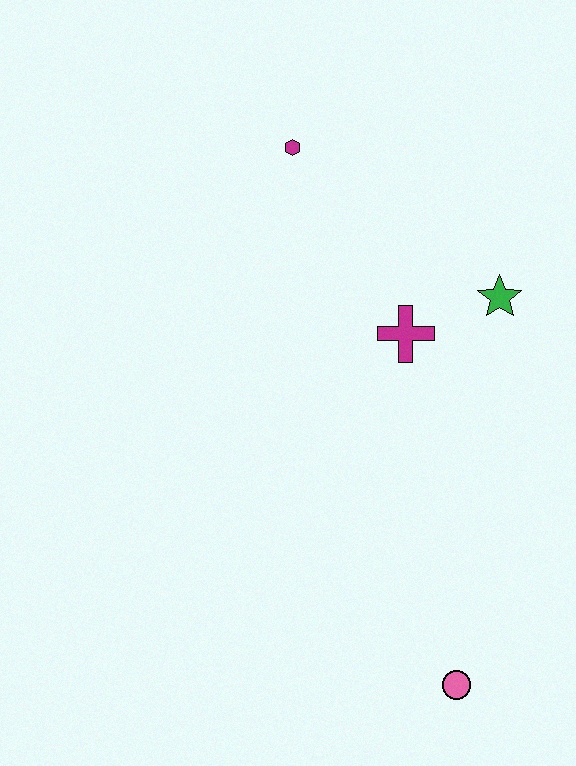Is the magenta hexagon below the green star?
No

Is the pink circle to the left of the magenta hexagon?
No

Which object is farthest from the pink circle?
The magenta hexagon is farthest from the pink circle.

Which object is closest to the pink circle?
The magenta cross is closest to the pink circle.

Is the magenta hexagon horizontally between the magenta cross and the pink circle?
No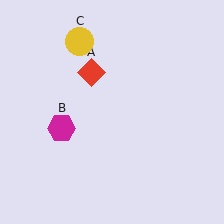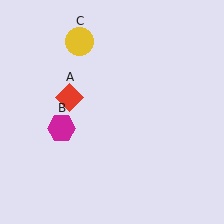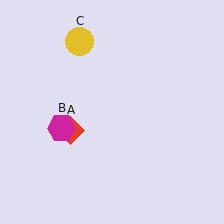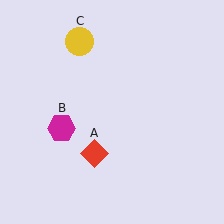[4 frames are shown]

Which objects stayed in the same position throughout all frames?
Magenta hexagon (object B) and yellow circle (object C) remained stationary.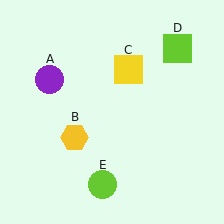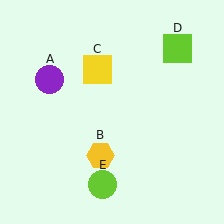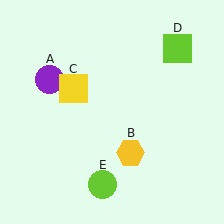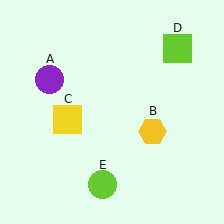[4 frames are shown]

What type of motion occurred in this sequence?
The yellow hexagon (object B), yellow square (object C) rotated counterclockwise around the center of the scene.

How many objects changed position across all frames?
2 objects changed position: yellow hexagon (object B), yellow square (object C).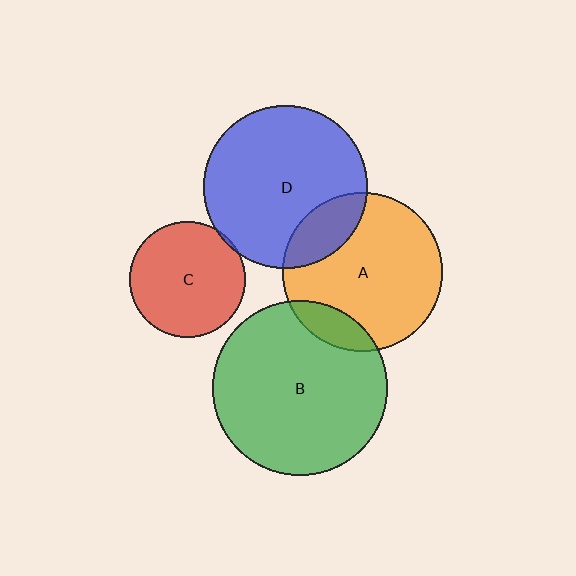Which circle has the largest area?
Circle B (green).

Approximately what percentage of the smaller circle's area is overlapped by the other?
Approximately 5%.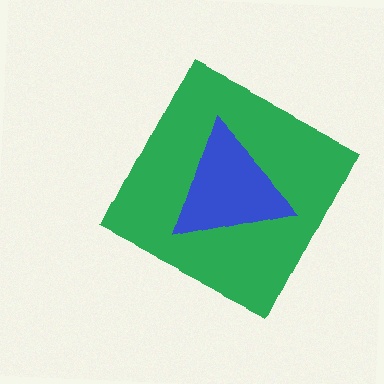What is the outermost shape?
The green diamond.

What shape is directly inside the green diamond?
The blue triangle.